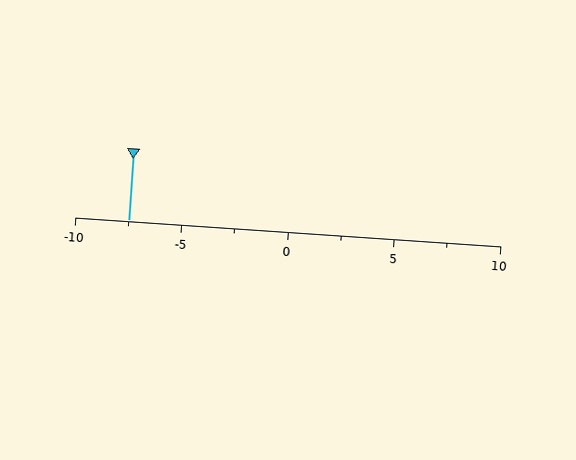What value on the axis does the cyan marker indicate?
The marker indicates approximately -7.5.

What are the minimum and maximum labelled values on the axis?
The axis runs from -10 to 10.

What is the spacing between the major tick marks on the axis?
The major ticks are spaced 5 apart.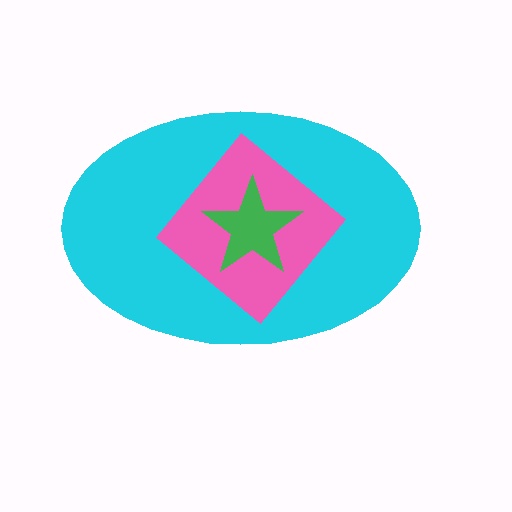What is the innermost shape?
The green star.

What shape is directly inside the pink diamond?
The green star.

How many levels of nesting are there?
3.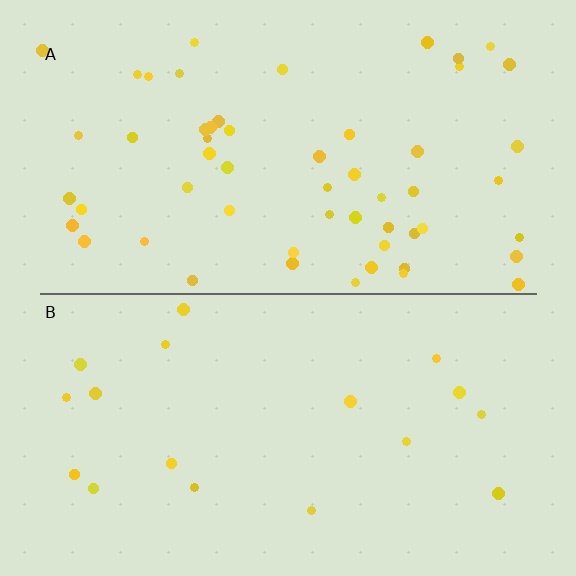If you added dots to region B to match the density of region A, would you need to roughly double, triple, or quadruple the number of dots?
Approximately triple.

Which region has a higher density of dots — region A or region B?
A (the top).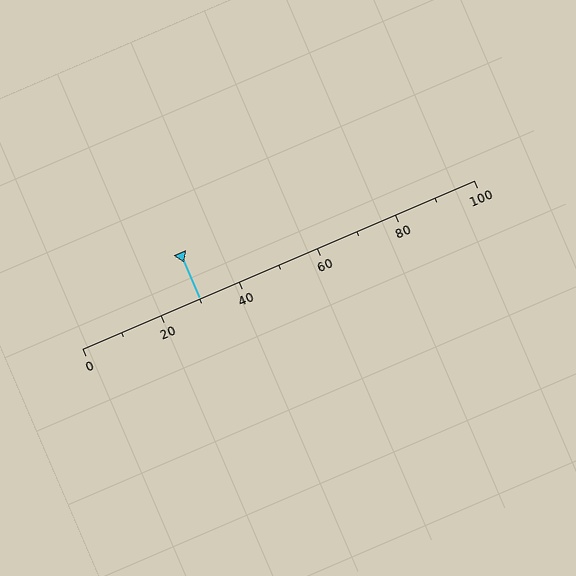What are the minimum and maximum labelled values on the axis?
The axis runs from 0 to 100.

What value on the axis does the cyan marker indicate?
The marker indicates approximately 30.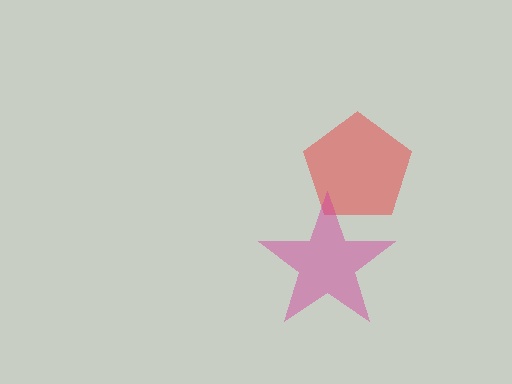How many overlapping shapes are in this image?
There are 2 overlapping shapes in the image.